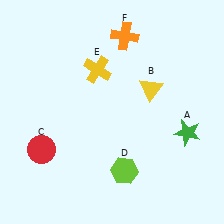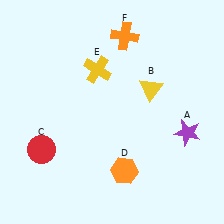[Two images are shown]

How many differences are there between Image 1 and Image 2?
There are 2 differences between the two images.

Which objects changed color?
A changed from green to purple. D changed from lime to orange.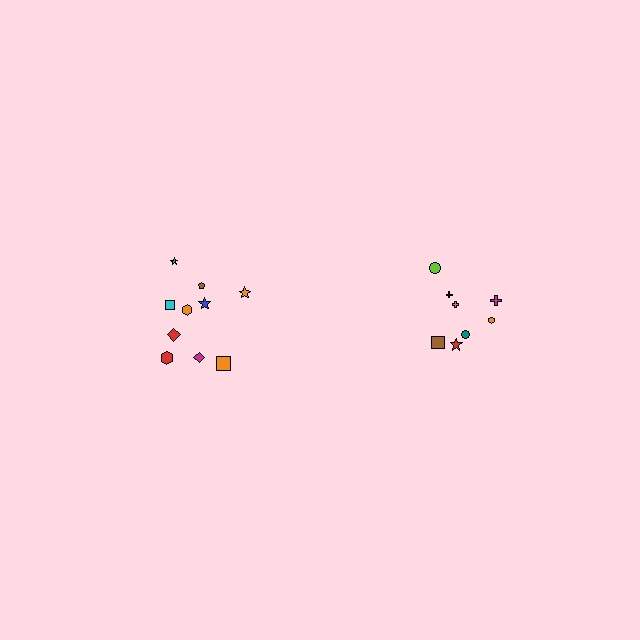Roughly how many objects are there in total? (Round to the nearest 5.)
Roughly 20 objects in total.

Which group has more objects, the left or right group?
The left group.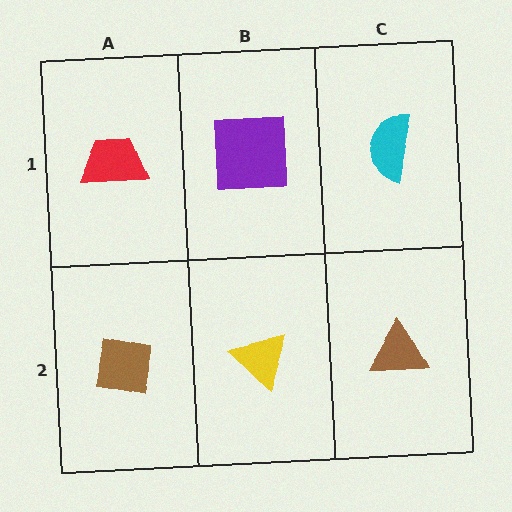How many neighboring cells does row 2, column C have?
2.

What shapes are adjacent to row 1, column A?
A brown square (row 2, column A), a purple square (row 1, column B).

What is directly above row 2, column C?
A cyan semicircle.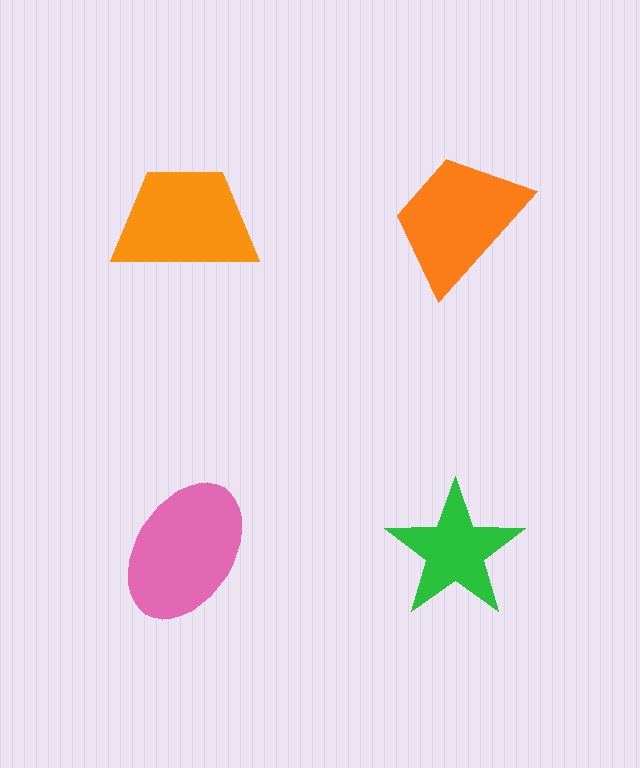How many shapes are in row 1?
2 shapes.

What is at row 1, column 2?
An orange trapezoid.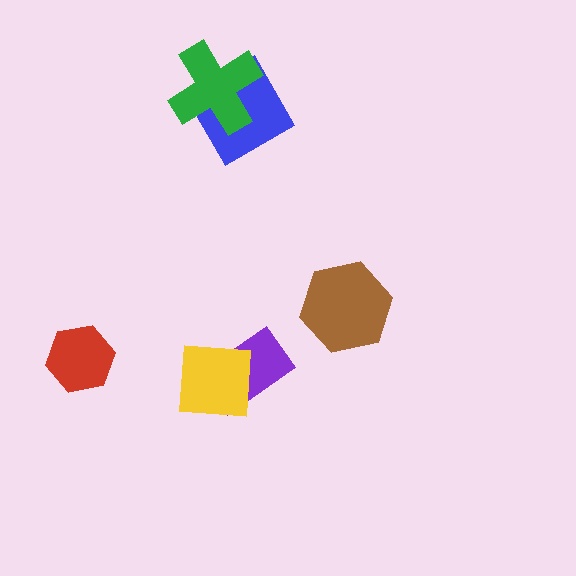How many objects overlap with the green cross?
1 object overlaps with the green cross.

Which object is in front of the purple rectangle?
The yellow square is in front of the purple rectangle.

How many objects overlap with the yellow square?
1 object overlaps with the yellow square.